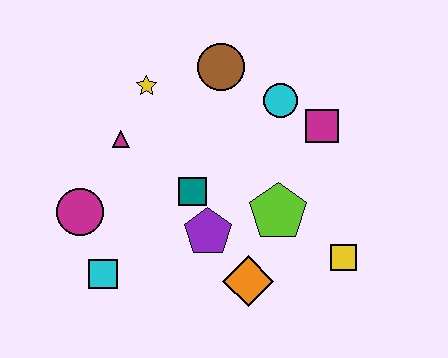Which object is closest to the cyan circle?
The magenta square is closest to the cyan circle.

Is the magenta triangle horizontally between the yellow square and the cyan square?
Yes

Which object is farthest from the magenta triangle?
The yellow square is farthest from the magenta triangle.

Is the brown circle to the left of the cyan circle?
Yes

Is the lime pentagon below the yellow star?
Yes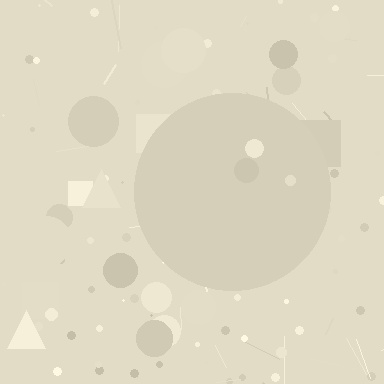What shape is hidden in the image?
A circle is hidden in the image.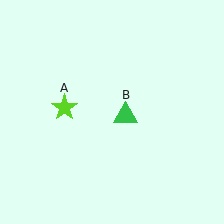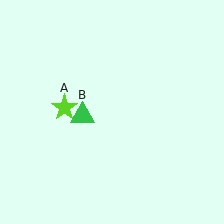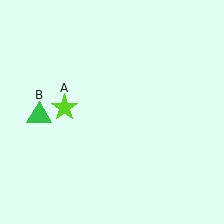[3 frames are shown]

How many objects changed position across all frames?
1 object changed position: green triangle (object B).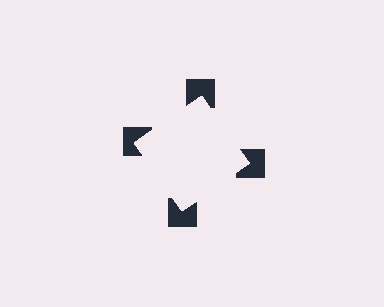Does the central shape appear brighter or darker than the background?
It typically appears slightly brighter than the background, even though no actual brightness change is drawn.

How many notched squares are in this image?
There are 4 — one at each vertex of the illusory square.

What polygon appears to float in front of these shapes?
An illusory square — its edges are inferred from the aligned wedge cuts in the notched squares, not physically drawn.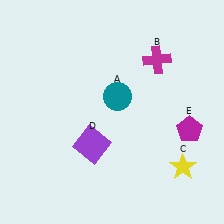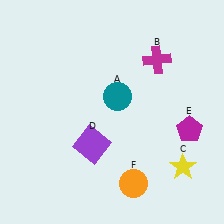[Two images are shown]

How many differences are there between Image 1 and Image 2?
There is 1 difference between the two images.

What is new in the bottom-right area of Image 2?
An orange circle (F) was added in the bottom-right area of Image 2.